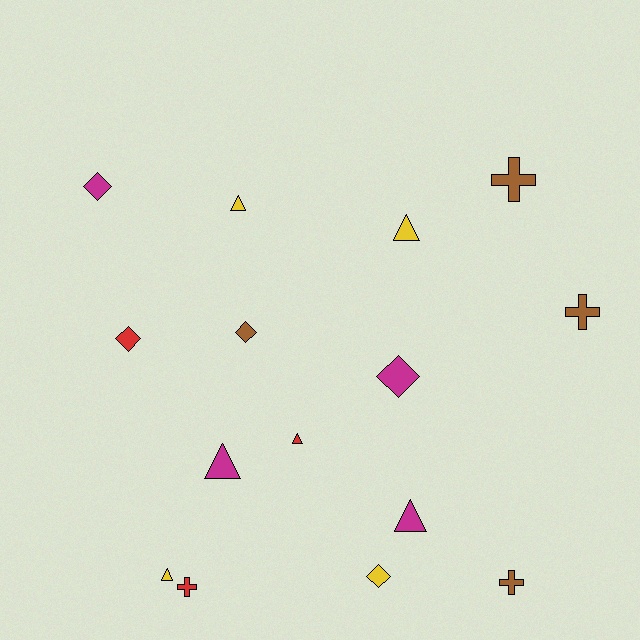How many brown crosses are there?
There are 3 brown crosses.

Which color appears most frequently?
Magenta, with 4 objects.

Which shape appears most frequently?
Triangle, with 6 objects.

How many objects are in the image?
There are 15 objects.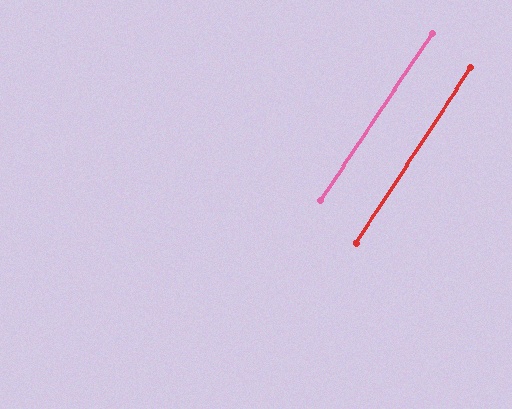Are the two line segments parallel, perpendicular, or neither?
Parallel — their directions differ by only 0.6°.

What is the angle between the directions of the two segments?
Approximately 1 degree.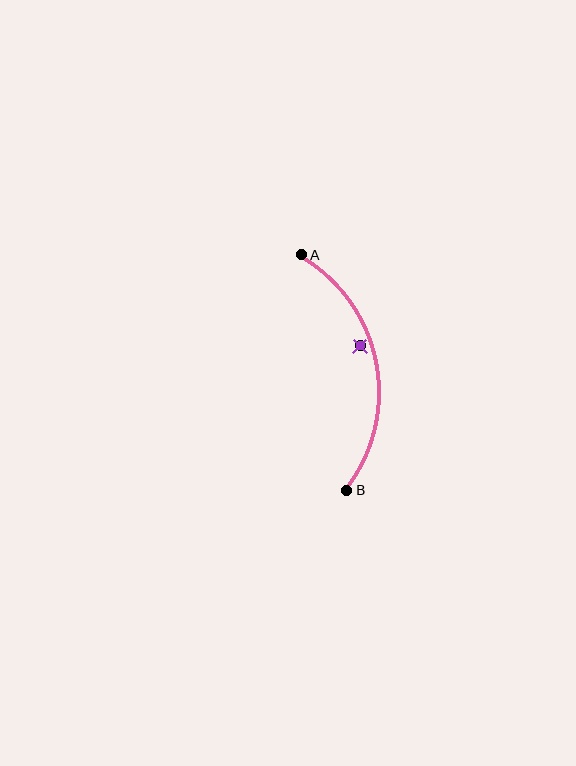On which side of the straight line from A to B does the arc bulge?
The arc bulges to the right of the straight line connecting A and B.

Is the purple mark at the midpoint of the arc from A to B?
No — the purple mark does not lie on the arc at all. It sits slightly inside the curve.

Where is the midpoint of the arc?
The arc midpoint is the point on the curve farthest from the straight line joining A and B. It sits to the right of that line.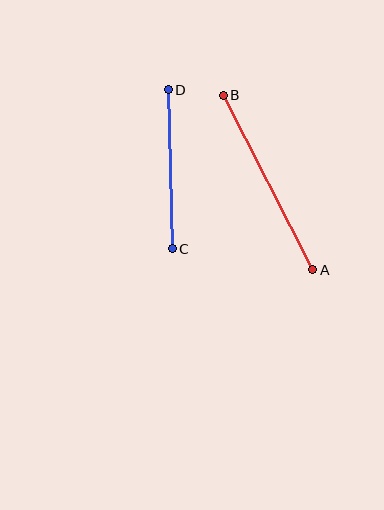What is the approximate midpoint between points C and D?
The midpoint is at approximately (170, 169) pixels.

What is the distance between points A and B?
The distance is approximately 196 pixels.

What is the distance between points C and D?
The distance is approximately 159 pixels.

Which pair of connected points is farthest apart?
Points A and B are farthest apart.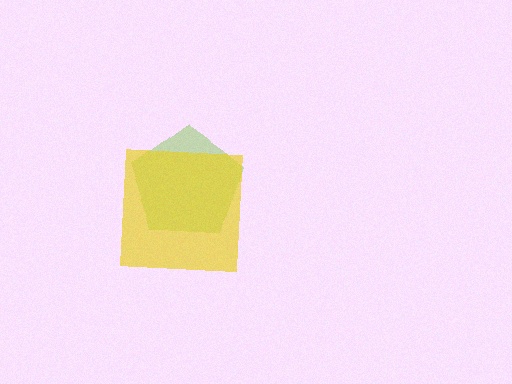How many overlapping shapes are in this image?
There are 2 overlapping shapes in the image.